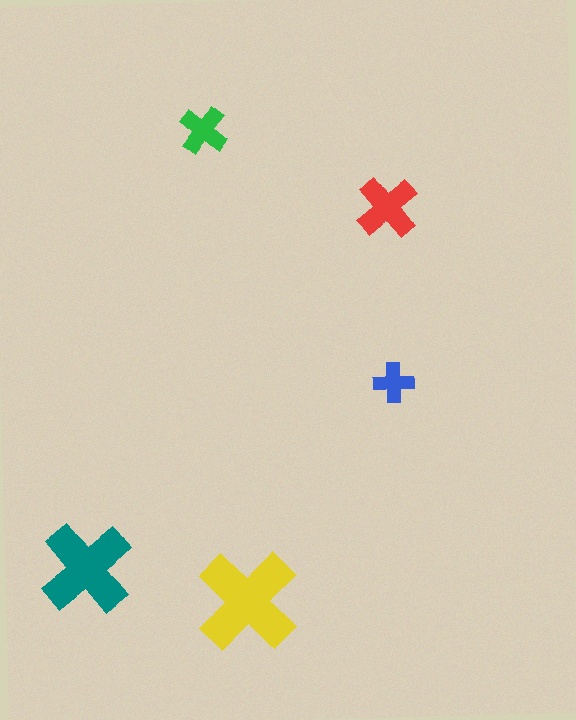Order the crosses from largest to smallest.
the yellow one, the teal one, the red one, the green one, the blue one.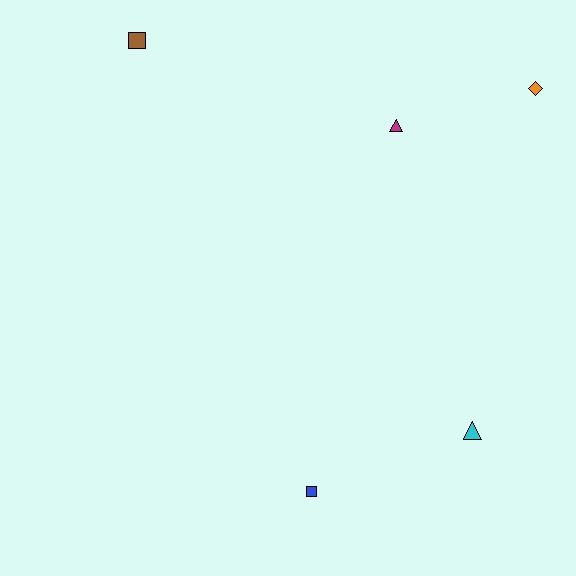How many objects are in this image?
There are 5 objects.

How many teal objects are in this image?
There are no teal objects.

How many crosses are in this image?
There are no crosses.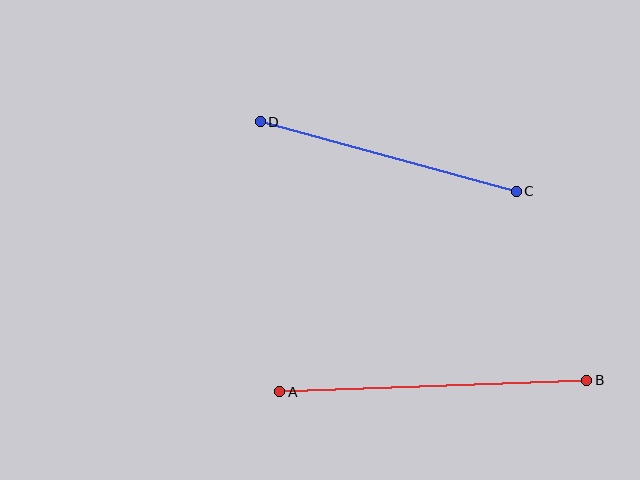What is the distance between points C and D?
The distance is approximately 265 pixels.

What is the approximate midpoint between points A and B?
The midpoint is at approximately (433, 386) pixels.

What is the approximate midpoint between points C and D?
The midpoint is at approximately (388, 157) pixels.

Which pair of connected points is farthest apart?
Points A and B are farthest apart.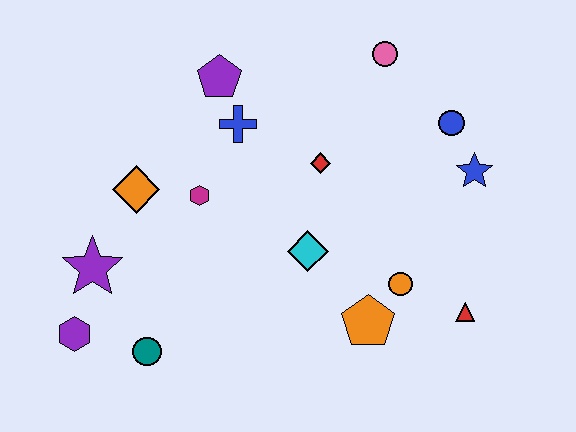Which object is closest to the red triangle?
The orange circle is closest to the red triangle.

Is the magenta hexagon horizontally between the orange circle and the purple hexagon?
Yes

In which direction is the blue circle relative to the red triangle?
The blue circle is above the red triangle.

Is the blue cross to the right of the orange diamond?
Yes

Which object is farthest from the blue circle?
The purple hexagon is farthest from the blue circle.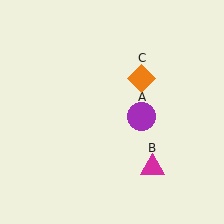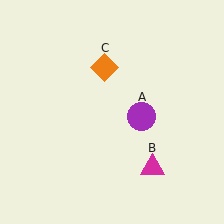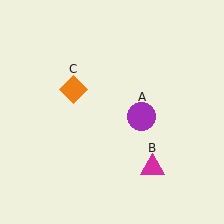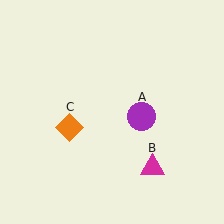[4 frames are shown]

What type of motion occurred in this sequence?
The orange diamond (object C) rotated counterclockwise around the center of the scene.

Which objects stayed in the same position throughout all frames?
Purple circle (object A) and magenta triangle (object B) remained stationary.